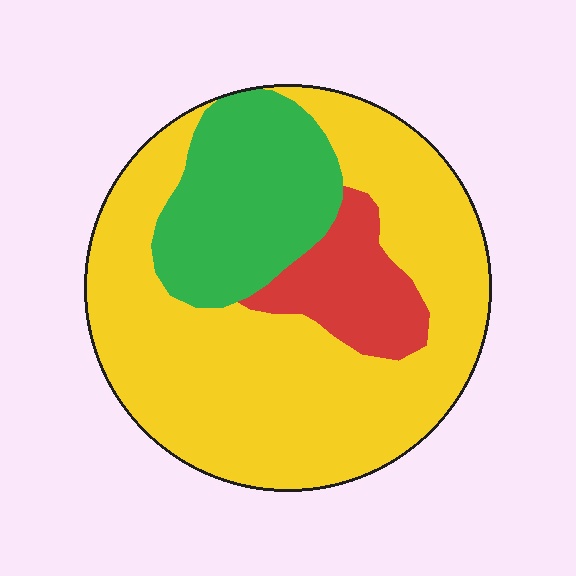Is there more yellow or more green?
Yellow.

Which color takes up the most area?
Yellow, at roughly 65%.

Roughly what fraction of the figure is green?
Green takes up about one fifth (1/5) of the figure.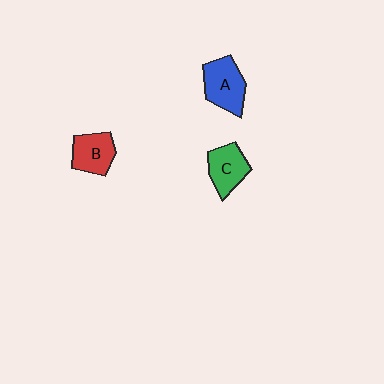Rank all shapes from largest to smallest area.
From largest to smallest: A (blue), C (green), B (red).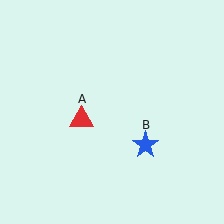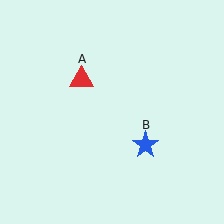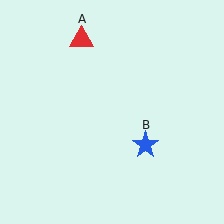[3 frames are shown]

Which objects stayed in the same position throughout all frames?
Blue star (object B) remained stationary.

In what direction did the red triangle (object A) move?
The red triangle (object A) moved up.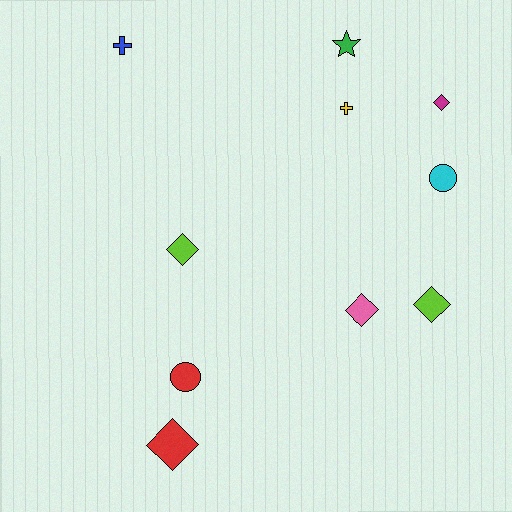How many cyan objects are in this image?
There is 1 cyan object.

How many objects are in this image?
There are 10 objects.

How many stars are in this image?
There is 1 star.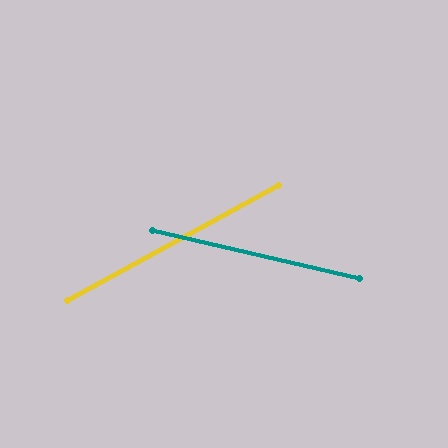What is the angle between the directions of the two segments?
Approximately 42 degrees.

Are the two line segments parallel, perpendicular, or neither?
Neither parallel nor perpendicular — they differ by about 42°.